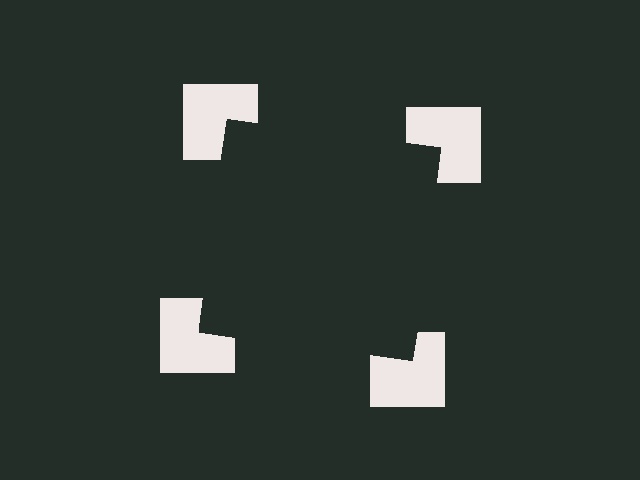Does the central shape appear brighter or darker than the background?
It typically appears slightly darker than the background, even though no actual brightness change is drawn.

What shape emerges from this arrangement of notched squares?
An illusory square — its edges are inferred from the aligned wedge cuts in the notched squares, not physically drawn.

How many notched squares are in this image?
There are 4 — one at each vertex of the illusory square.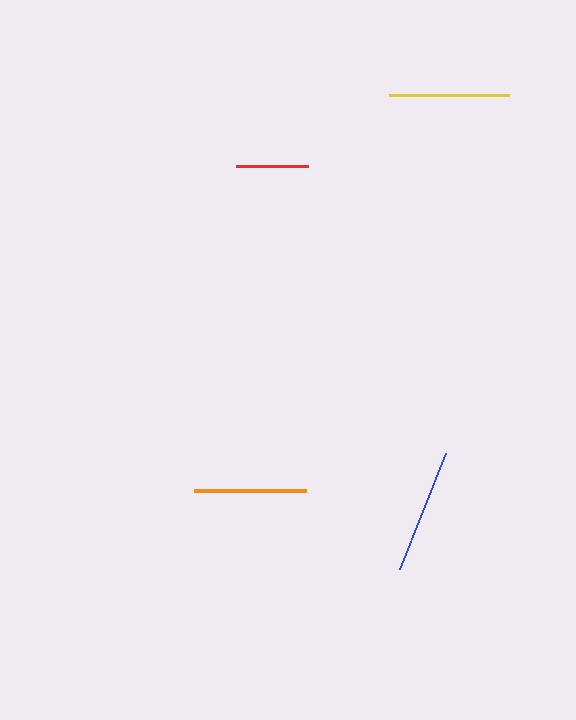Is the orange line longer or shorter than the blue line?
The blue line is longer than the orange line.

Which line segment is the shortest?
The red line is the shortest at approximately 72 pixels.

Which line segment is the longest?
The blue line is the longest at approximately 125 pixels.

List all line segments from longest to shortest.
From longest to shortest: blue, yellow, orange, red.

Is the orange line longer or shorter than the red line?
The orange line is longer than the red line.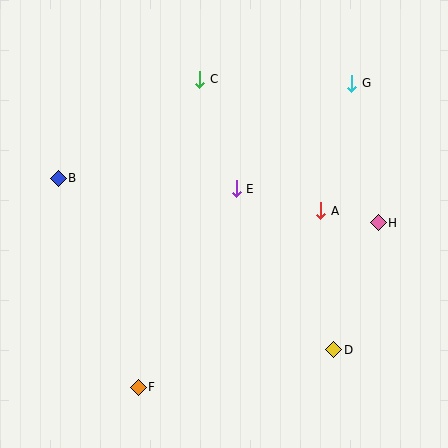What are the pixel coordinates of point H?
Point H is at (378, 223).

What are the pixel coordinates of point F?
Point F is at (138, 387).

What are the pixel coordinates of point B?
Point B is at (58, 178).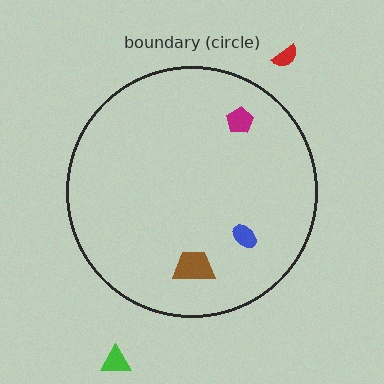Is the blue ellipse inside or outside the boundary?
Inside.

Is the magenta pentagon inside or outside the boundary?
Inside.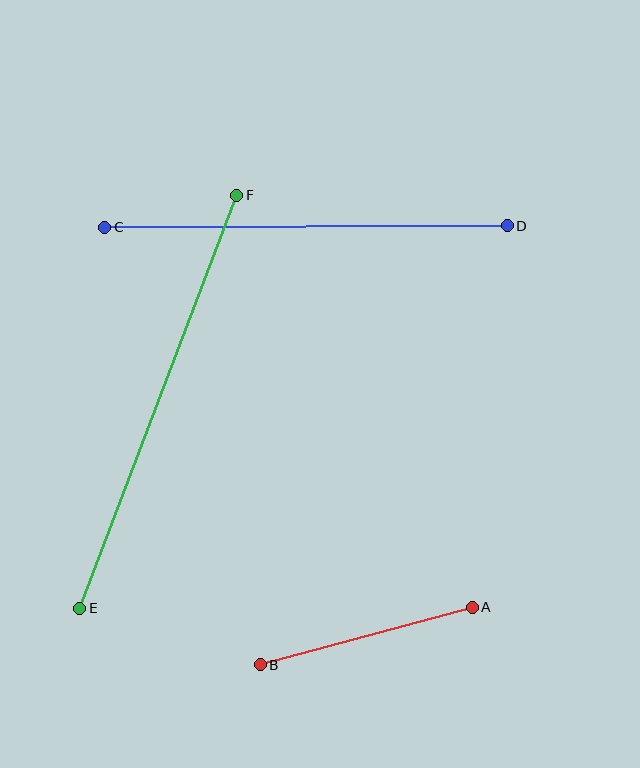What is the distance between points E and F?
The distance is approximately 442 pixels.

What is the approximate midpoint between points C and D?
The midpoint is at approximately (306, 227) pixels.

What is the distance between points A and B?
The distance is approximately 220 pixels.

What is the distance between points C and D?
The distance is approximately 402 pixels.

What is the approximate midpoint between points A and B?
The midpoint is at approximately (366, 636) pixels.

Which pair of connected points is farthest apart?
Points E and F are farthest apart.